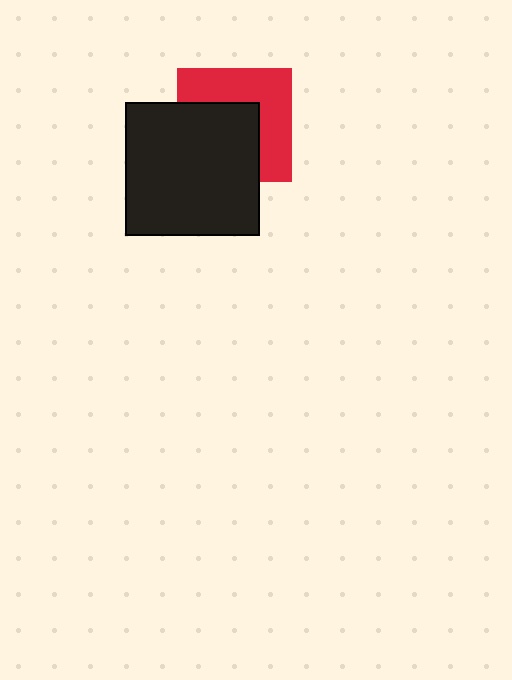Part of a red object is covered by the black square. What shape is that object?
It is a square.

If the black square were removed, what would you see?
You would see the complete red square.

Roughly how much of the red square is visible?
About half of it is visible (roughly 50%).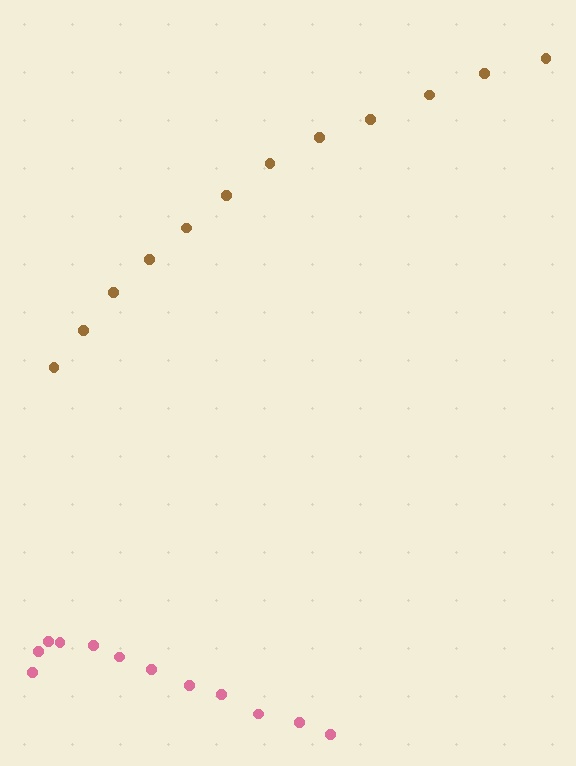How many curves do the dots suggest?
There are 2 distinct paths.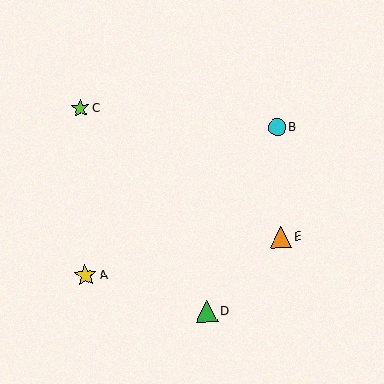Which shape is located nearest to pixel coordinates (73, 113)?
The lime star (labeled C) at (80, 108) is nearest to that location.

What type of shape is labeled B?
Shape B is a cyan circle.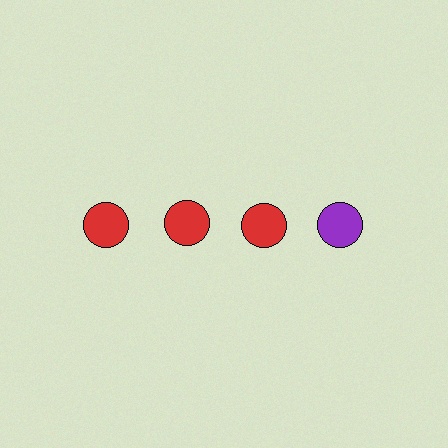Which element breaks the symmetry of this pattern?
The purple circle in the top row, second from right column breaks the symmetry. All other shapes are red circles.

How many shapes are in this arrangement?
There are 4 shapes arranged in a grid pattern.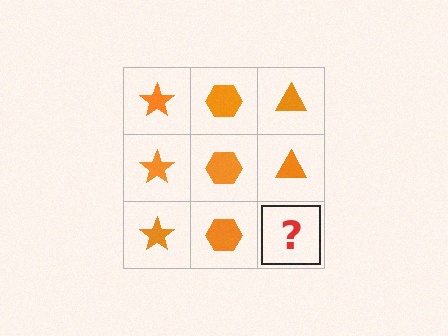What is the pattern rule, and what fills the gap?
The rule is that each column has a consistent shape. The gap should be filled with an orange triangle.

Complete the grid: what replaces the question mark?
The question mark should be replaced with an orange triangle.